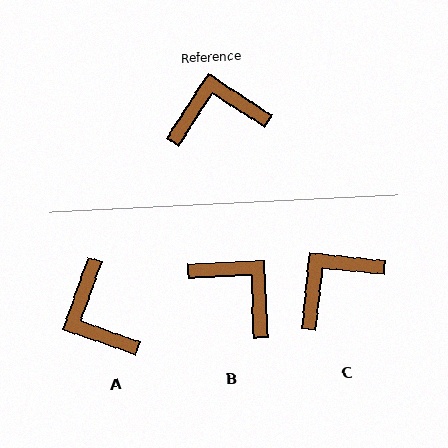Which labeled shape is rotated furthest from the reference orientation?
A, about 103 degrees away.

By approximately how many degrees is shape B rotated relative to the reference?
Approximately 55 degrees clockwise.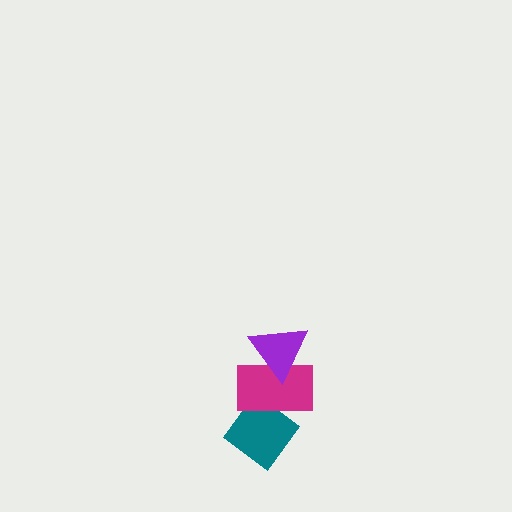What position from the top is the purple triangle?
The purple triangle is 1st from the top.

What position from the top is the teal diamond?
The teal diamond is 3rd from the top.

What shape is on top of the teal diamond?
The magenta rectangle is on top of the teal diamond.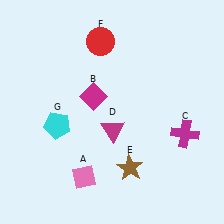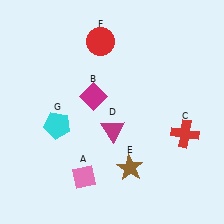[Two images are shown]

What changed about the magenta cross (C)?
In Image 1, C is magenta. In Image 2, it changed to red.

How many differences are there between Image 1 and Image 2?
There is 1 difference between the two images.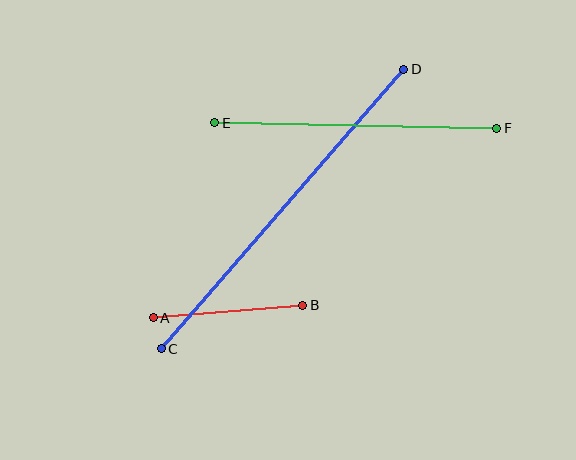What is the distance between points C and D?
The distance is approximately 370 pixels.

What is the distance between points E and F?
The distance is approximately 282 pixels.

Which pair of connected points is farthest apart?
Points C and D are farthest apart.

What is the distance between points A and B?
The distance is approximately 150 pixels.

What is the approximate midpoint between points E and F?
The midpoint is at approximately (356, 126) pixels.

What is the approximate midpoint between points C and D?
The midpoint is at approximately (282, 209) pixels.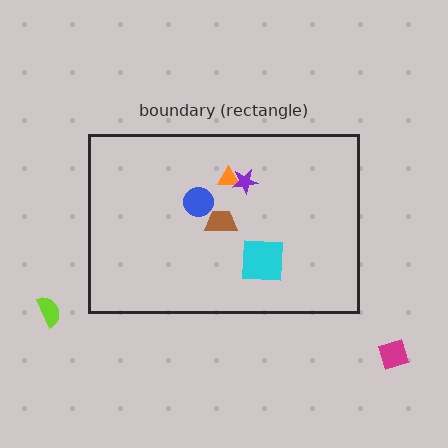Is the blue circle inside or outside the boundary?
Inside.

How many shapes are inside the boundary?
5 inside, 2 outside.